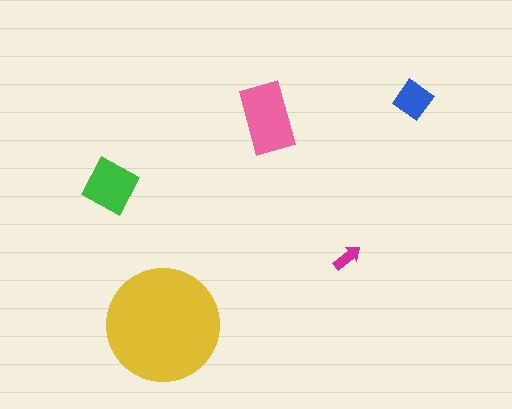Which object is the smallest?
The magenta arrow.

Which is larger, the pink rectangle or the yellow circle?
The yellow circle.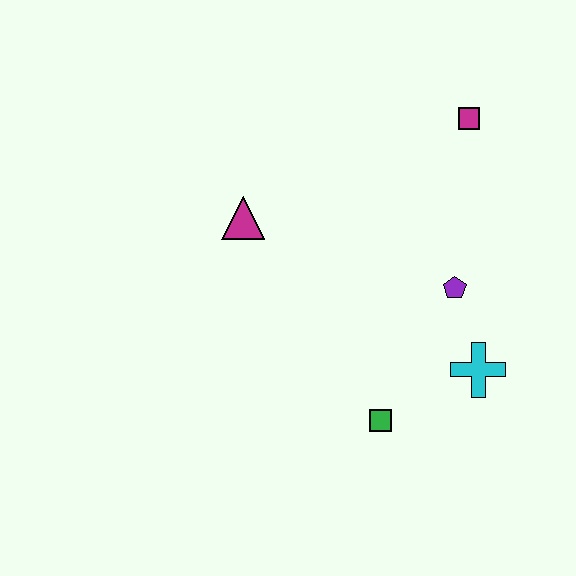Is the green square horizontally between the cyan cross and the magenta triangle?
Yes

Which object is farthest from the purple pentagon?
The magenta triangle is farthest from the purple pentagon.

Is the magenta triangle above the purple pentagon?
Yes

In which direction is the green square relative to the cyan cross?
The green square is to the left of the cyan cross.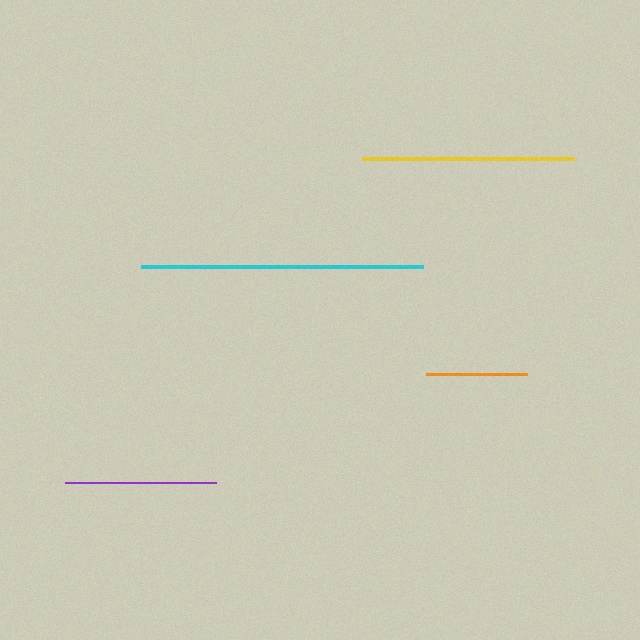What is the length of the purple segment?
The purple segment is approximately 150 pixels long.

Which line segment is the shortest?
The orange line is the shortest at approximately 102 pixels.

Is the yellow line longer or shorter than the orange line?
The yellow line is longer than the orange line.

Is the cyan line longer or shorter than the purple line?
The cyan line is longer than the purple line.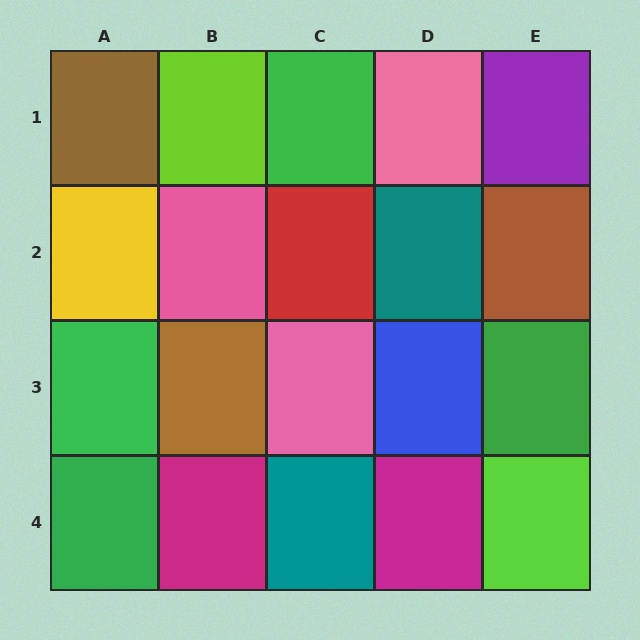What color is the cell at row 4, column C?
Teal.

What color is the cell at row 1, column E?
Purple.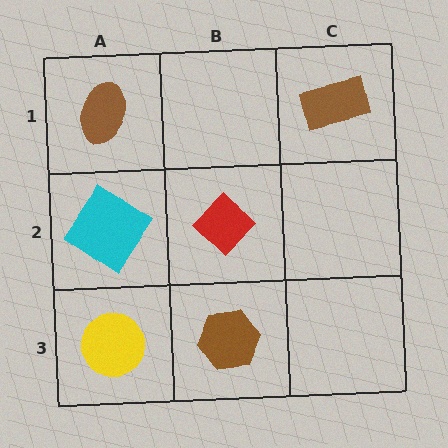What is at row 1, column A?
A brown ellipse.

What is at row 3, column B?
A brown hexagon.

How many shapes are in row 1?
2 shapes.